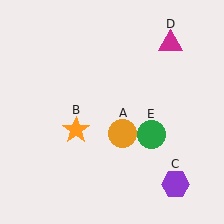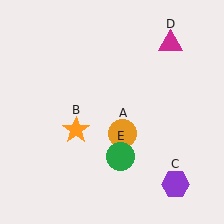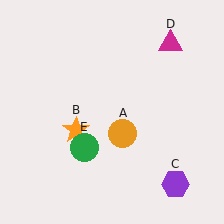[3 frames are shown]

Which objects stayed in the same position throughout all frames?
Orange circle (object A) and orange star (object B) and purple hexagon (object C) and magenta triangle (object D) remained stationary.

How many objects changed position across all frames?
1 object changed position: green circle (object E).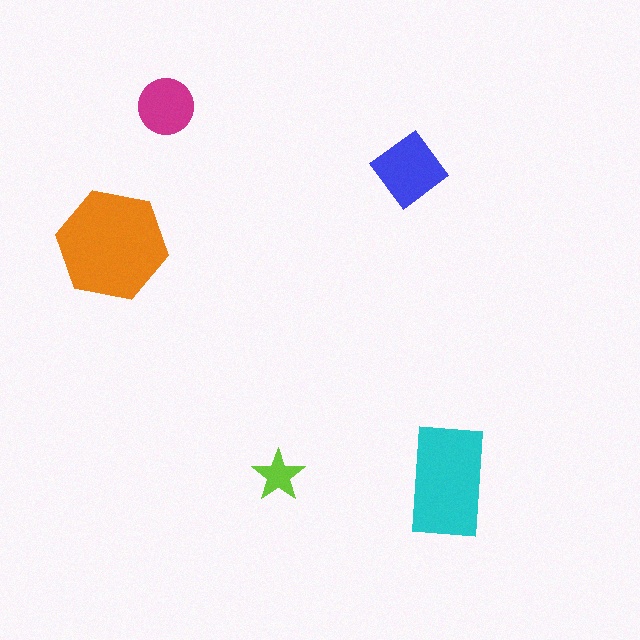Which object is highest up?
The magenta circle is topmost.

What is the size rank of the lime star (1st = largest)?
5th.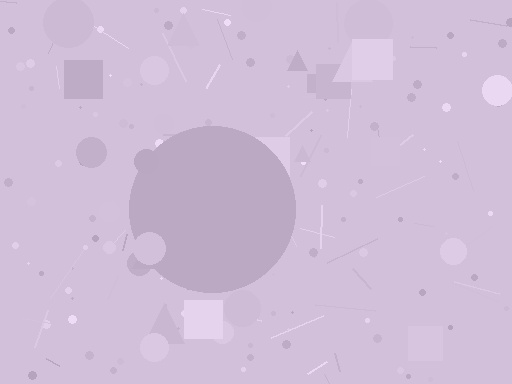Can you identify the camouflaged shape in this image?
The camouflaged shape is a circle.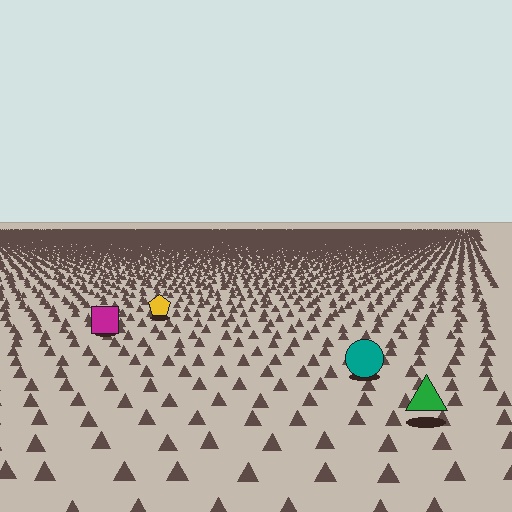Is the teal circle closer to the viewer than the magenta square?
Yes. The teal circle is closer — you can tell from the texture gradient: the ground texture is coarser near it.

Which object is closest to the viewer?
The green triangle is closest. The texture marks near it are larger and more spread out.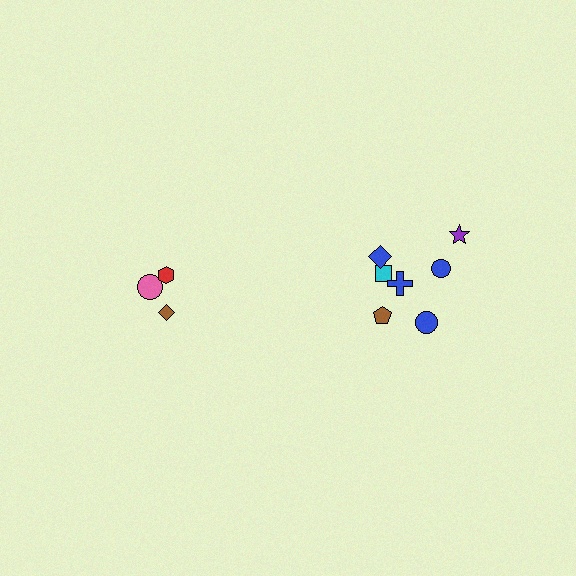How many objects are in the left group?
There are 3 objects.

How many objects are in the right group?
There are 7 objects.